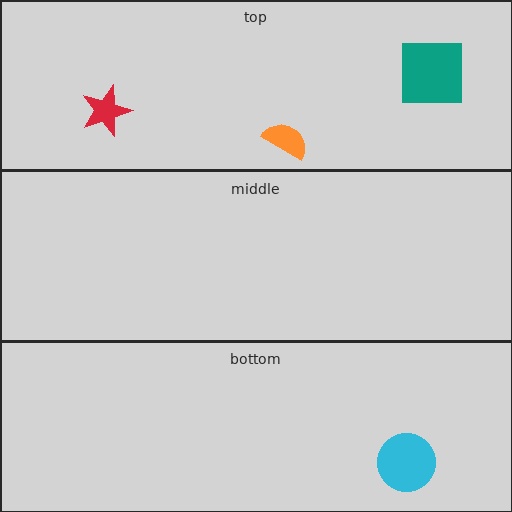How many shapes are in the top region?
3.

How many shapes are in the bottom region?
1.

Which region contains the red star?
The top region.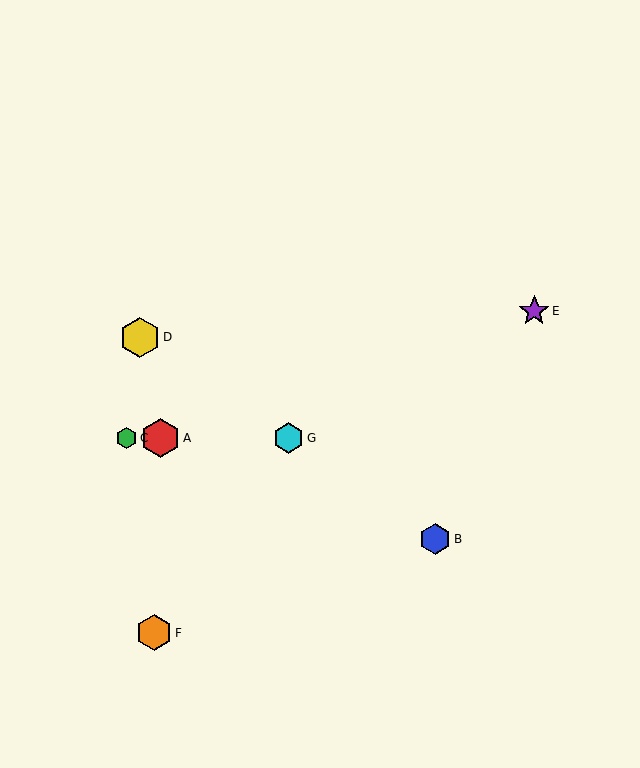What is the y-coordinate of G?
Object G is at y≈438.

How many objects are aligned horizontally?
3 objects (A, C, G) are aligned horizontally.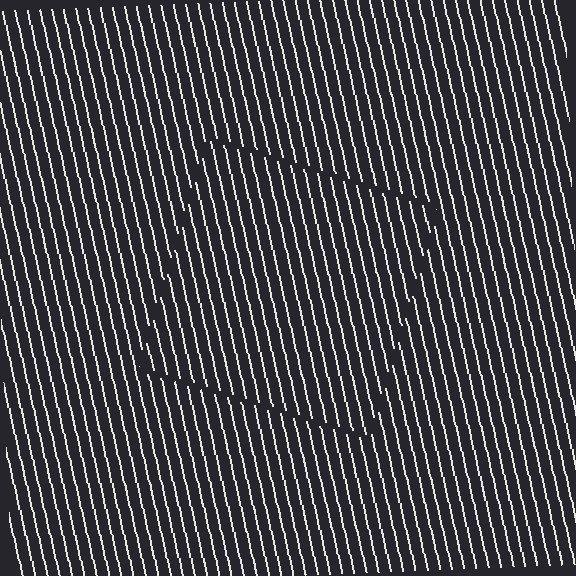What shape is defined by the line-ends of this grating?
An illusory square. The interior of the shape contains the same grating, shifted by half a period — the contour is defined by the phase discontinuity where line-ends from the inner and outer gratings abut.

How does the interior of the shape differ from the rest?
The interior of the shape contains the same grating, shifted by half a period — the contour is defined by the phase discontinuity where line-ends from the inner and outer gratings abut.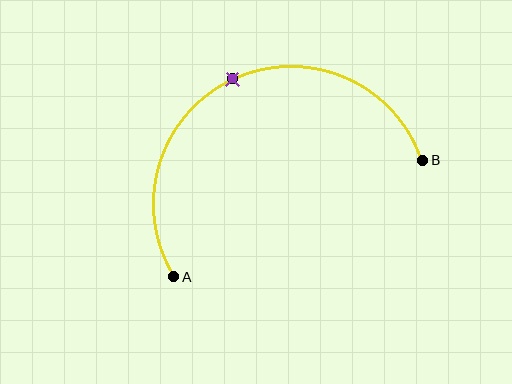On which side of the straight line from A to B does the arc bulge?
The arc bulges above the straight line connecting A and B.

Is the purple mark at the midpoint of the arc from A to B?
Yes. The purple mark lies on the arc at equal arc-length from both A and B — it is the arc midpoint.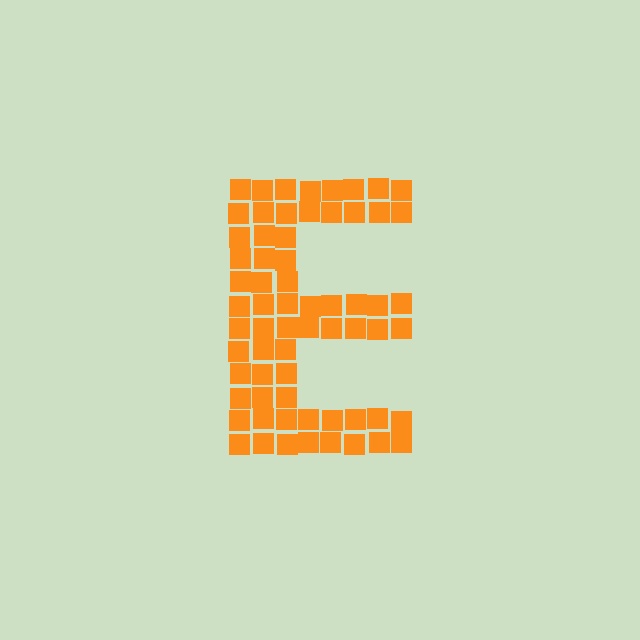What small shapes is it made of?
It is made of small squares.